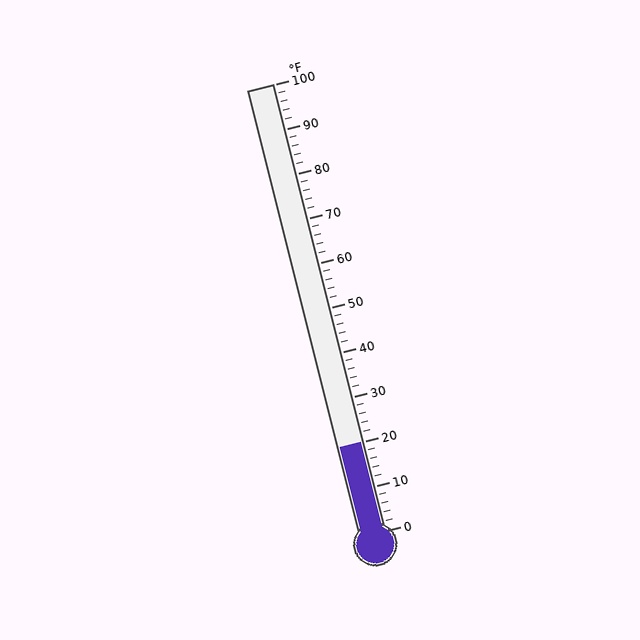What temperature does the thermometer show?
The thermometer shows approximately 20°F.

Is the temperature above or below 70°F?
The temperature is below 70°F.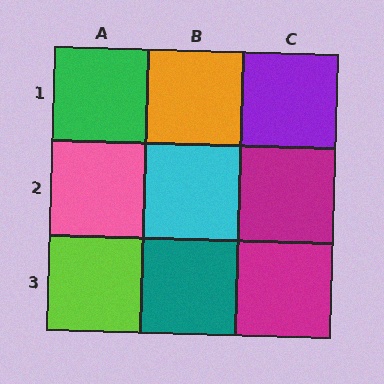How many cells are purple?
1 cell is purple.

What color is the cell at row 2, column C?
Magenta.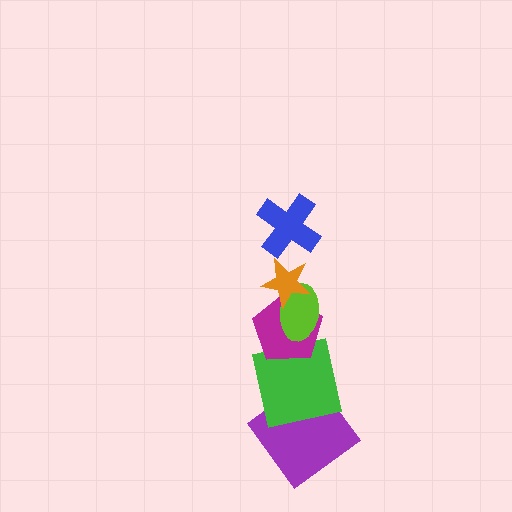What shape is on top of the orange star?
The blue cross is on top of the orange star.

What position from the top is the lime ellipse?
The lime ellipse is 3rd from the top.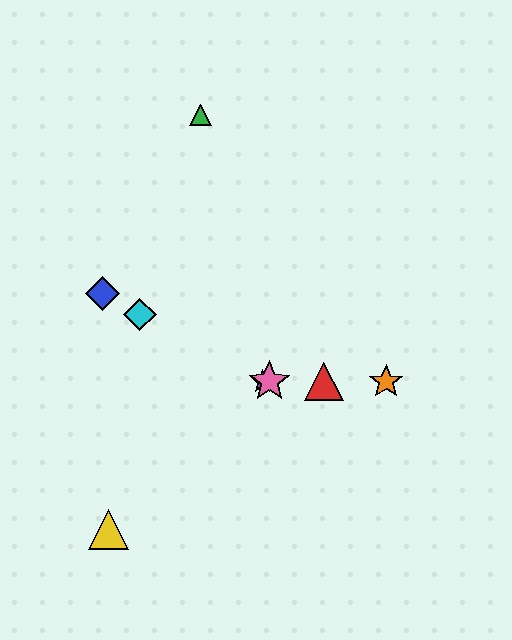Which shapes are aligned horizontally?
The red triangle, the purple star, the orange star, the pink star are aligned horizontally.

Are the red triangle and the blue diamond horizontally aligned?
No, the red triangle is at y≈382 and the blue diamond is at y≈293.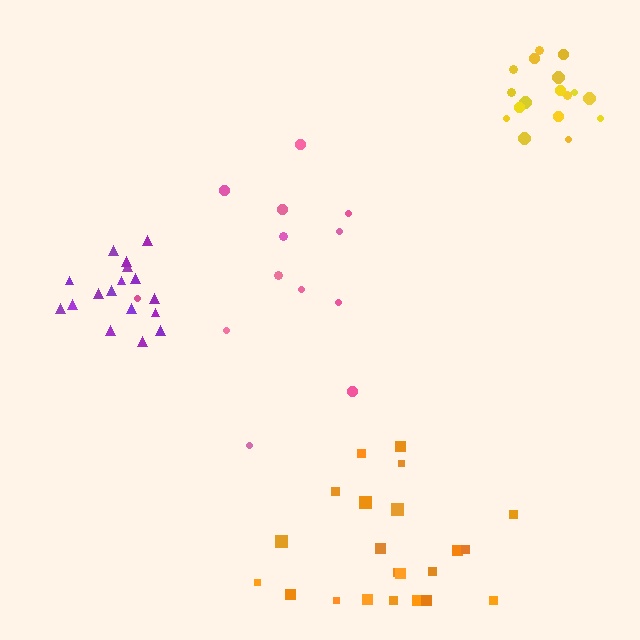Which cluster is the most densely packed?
Yellow.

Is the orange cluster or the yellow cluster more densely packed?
Yellow.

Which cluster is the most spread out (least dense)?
Pink.